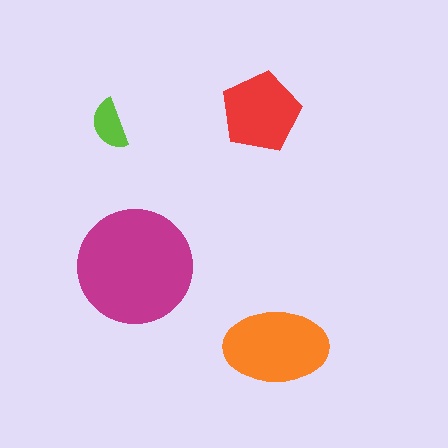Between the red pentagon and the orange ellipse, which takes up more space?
The orange ellipse.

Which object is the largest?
The magenta circle.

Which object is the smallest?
The lime semicircle.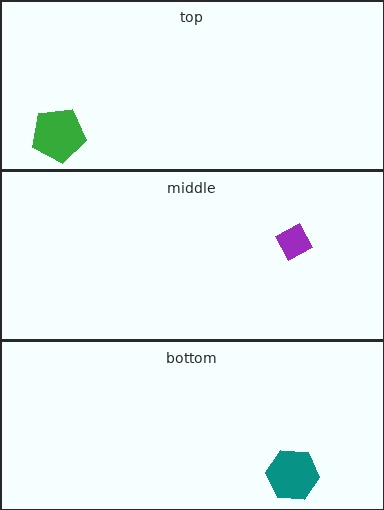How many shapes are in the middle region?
1.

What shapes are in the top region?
The green pentagon.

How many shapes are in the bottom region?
1.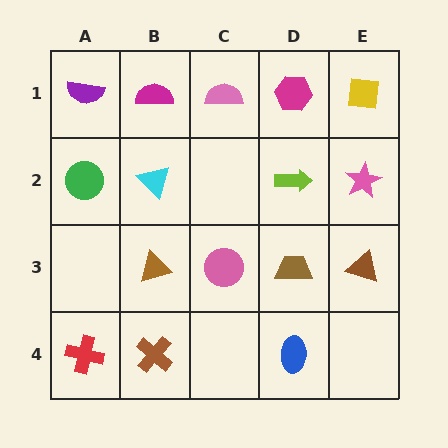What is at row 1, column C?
A pink semicircle.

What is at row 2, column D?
A lime arrow.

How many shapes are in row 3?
4 shapes.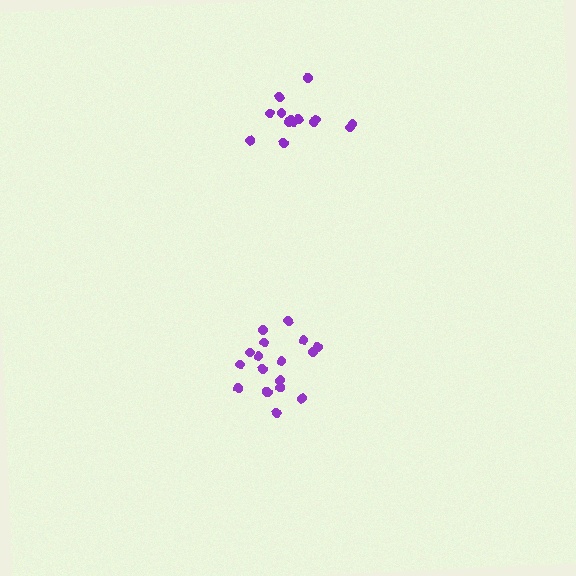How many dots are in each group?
Group 1: 18 dots, Group 2: 14 dots (32 total).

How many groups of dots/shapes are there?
There are 2 groups.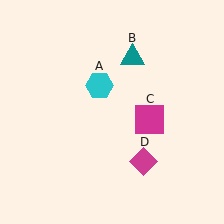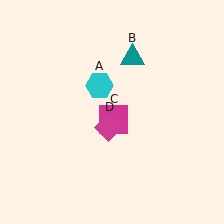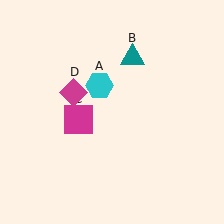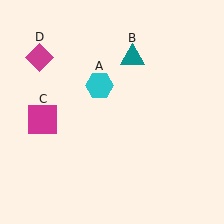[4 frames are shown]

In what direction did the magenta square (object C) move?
The magenta square (object C) moved left.